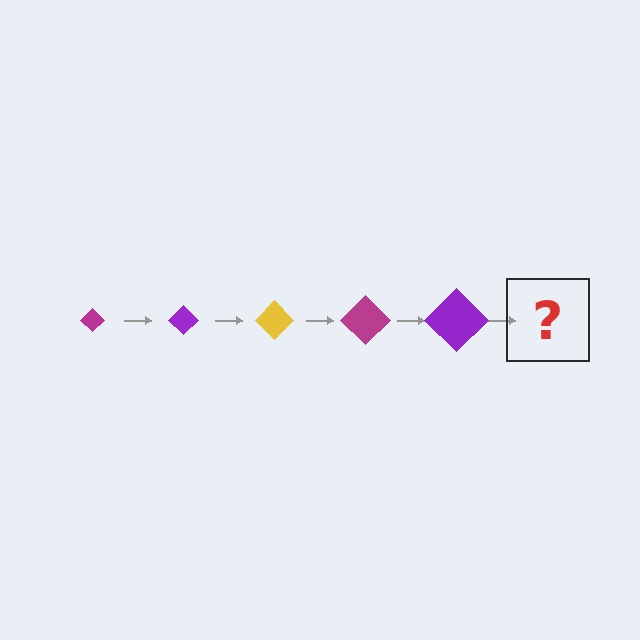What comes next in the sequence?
The next element should be a yellow diamond, larger than the previous one.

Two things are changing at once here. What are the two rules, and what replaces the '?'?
The two rules are that the diamond grows larger each step and the color cycles through magenta, purple, and yellow. The '?' should be a yellow diamond, larger than the previous one.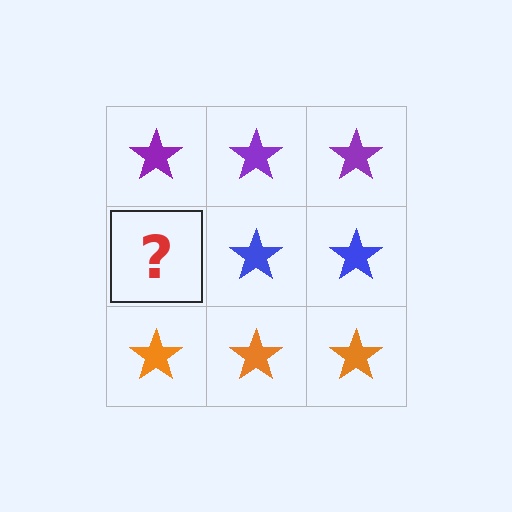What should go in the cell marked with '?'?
The missing cell should contain a blue star.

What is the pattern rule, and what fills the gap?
The rule is that each row has a consistent color. The gap should be filled with a blue star.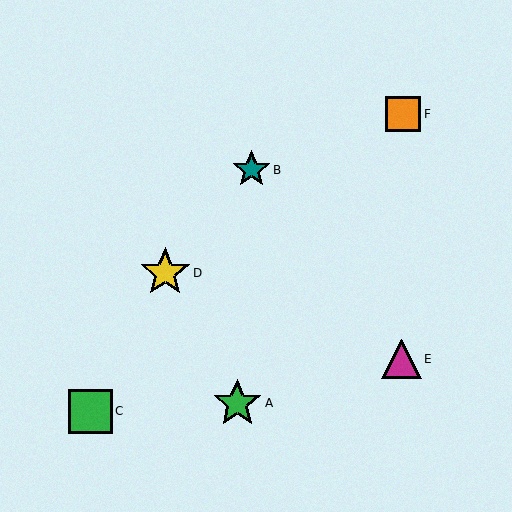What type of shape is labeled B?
Shape B is a teal star.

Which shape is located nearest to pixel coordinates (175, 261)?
The yellow star (labeled D) at (165, 273) is nearest to that location.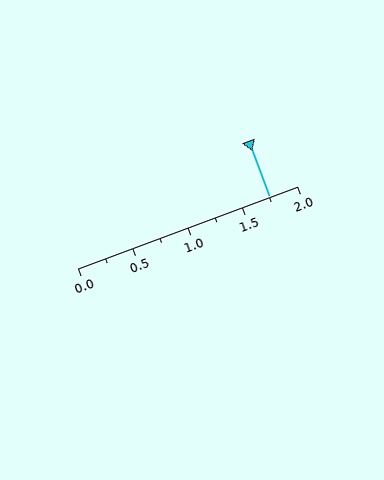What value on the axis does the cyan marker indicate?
The marker indicates approximately 1.75.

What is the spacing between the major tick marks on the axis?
The major ticks are spaced 0.5 apart.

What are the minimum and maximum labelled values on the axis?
The axis runs from 0.0 to 2.0.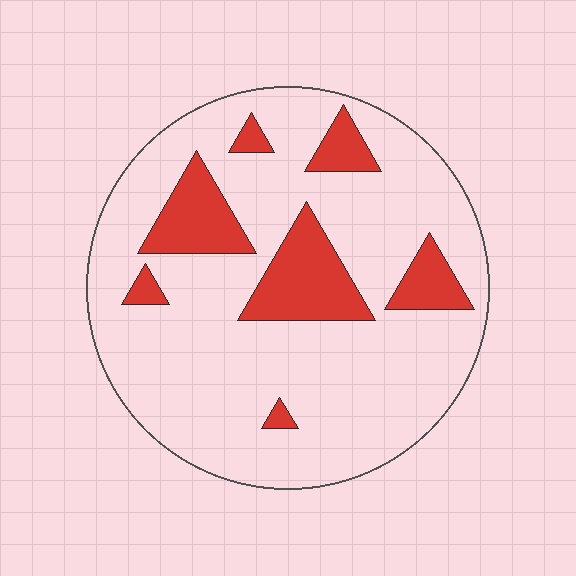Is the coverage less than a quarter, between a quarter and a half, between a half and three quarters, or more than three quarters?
Less than a quarter.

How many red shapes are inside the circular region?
7.